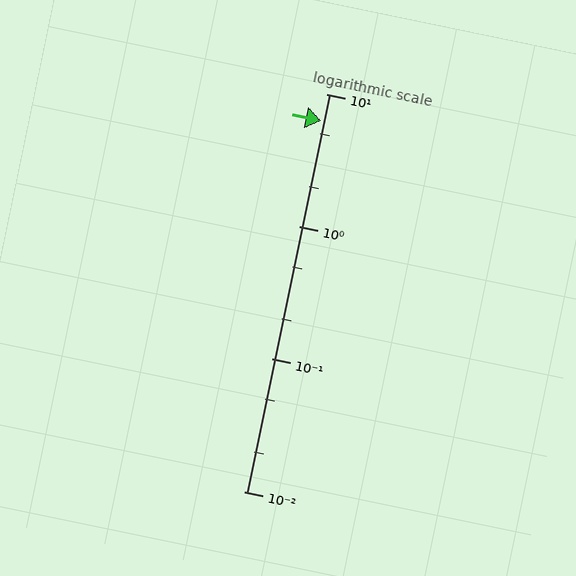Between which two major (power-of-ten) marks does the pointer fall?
The pointer is between 1 and 10.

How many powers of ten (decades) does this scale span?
The scale spans 3 decades, from 0.01 to 10.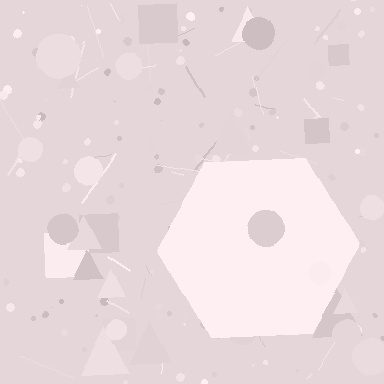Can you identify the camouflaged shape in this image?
The camouflaged shape is a hexagon.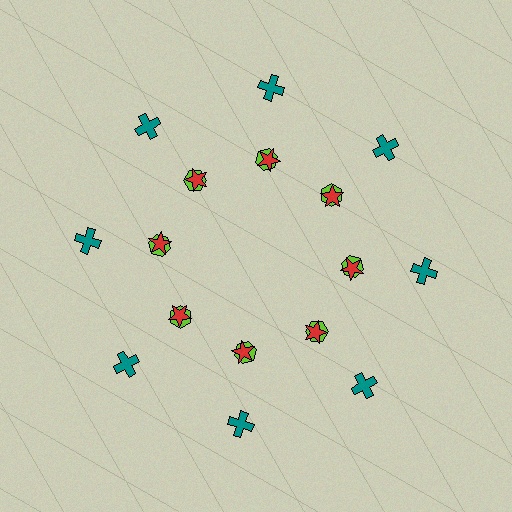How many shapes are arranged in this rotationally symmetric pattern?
There are 24 shapes, arranged in 8 groups of 3.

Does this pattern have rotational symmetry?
Yes, this pattern has 8-fold rotational symmetry. It looks the same after rotating 45 degrees around the center.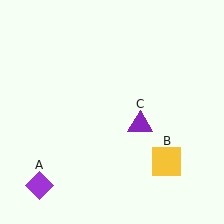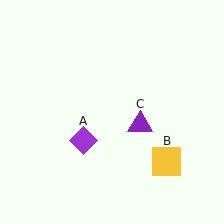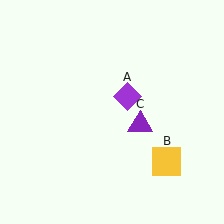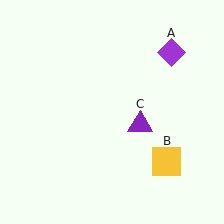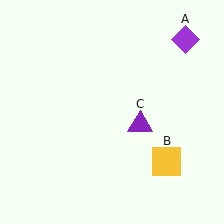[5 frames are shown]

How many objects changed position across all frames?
1 object changed position: purple diamond (object A).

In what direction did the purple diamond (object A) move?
The purple diamond (object A) moved up and to the right.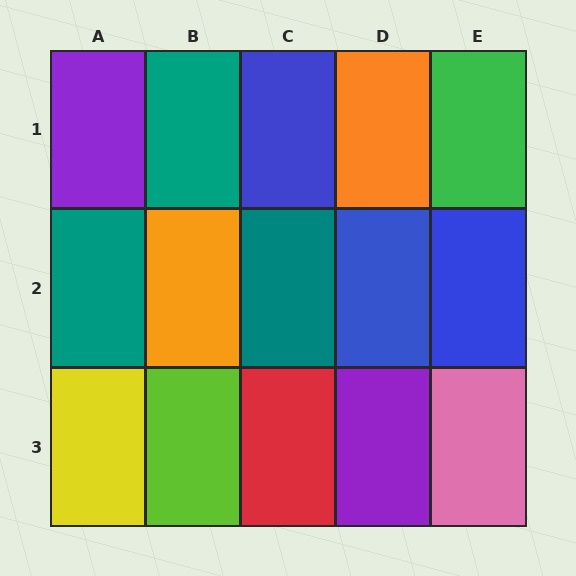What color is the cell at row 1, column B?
Teal.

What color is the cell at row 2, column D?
Blue.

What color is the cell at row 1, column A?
Purple.